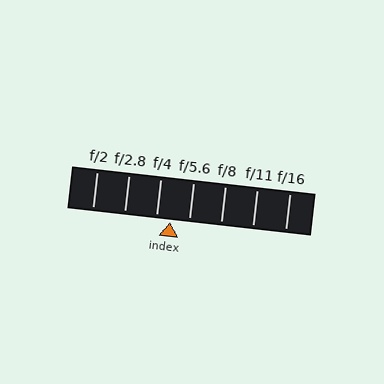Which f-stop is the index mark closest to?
The index mark is closest to f/4.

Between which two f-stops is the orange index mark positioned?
The index mark is between f/4 and f/5.6.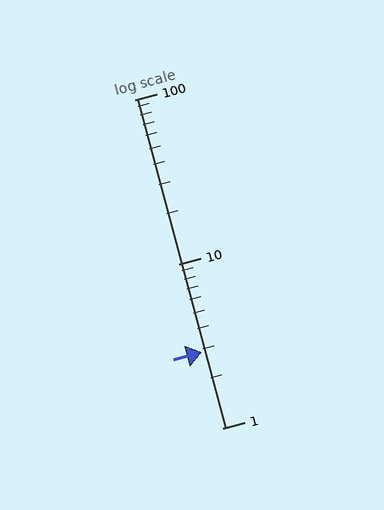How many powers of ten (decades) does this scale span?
The scale spans 2 decades, from 1 to 100.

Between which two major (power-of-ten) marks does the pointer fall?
The pointer is between 1 and 10.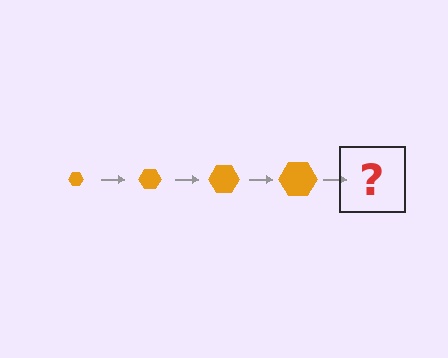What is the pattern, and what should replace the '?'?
The pattern is that the hexagon gets progressively larger each step. The '?' should be an orange hexagon, larger than the previous one.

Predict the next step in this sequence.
The next step is an orange hexagon, larger than the previous one.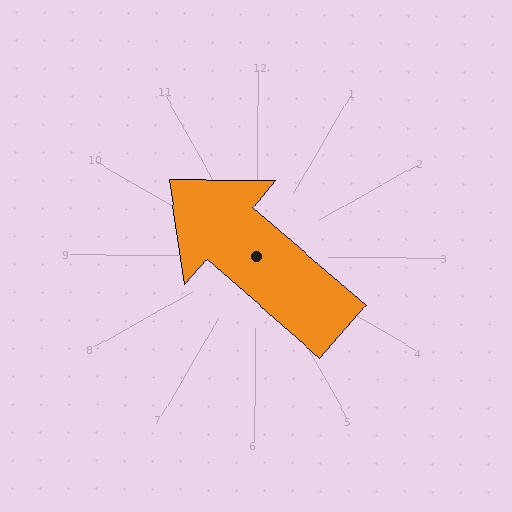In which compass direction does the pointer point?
Northwest.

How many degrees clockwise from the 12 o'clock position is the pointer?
Approximately 311 degrees.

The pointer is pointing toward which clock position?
Roughly 10 o'clock.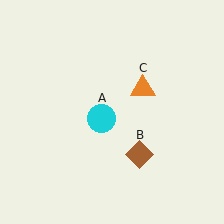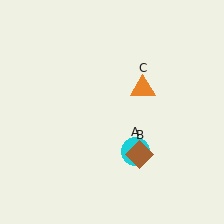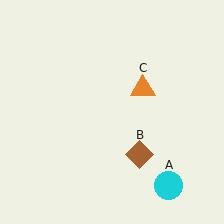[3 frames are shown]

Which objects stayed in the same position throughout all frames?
Brown diamond (object B) and orange triangle (object C) remained stationary.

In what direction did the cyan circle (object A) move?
The cyan circle (object A) moved down and to the right.